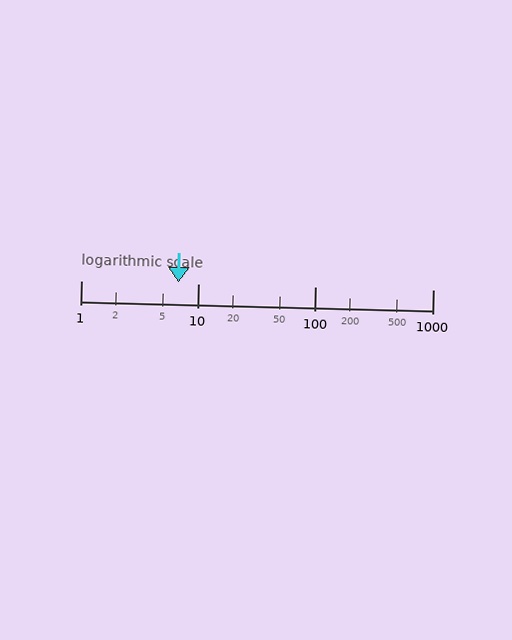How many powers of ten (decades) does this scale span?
The scale spans 3 decades, from 1 to 1000.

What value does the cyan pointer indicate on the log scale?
The pointer indicates approximately 6.8.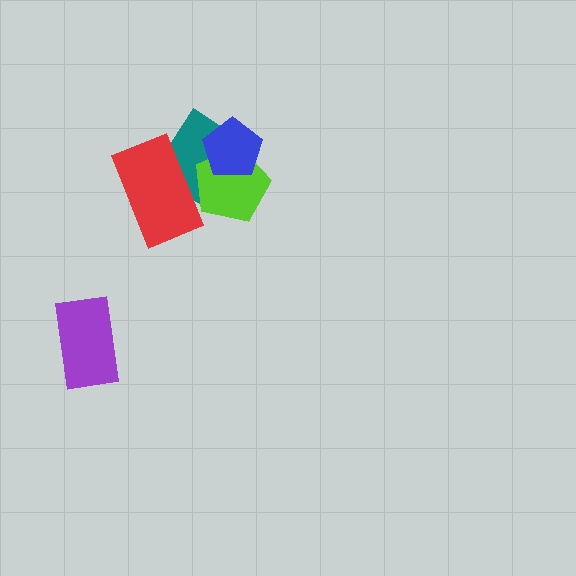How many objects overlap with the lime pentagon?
3 objects overlap with the lime pentagon.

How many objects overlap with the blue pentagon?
2 objects overlap with the blue pentagon.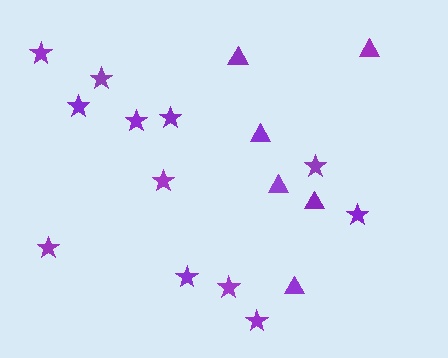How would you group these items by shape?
There are 2 groups: one group of stars (12) and one group of triangles (6).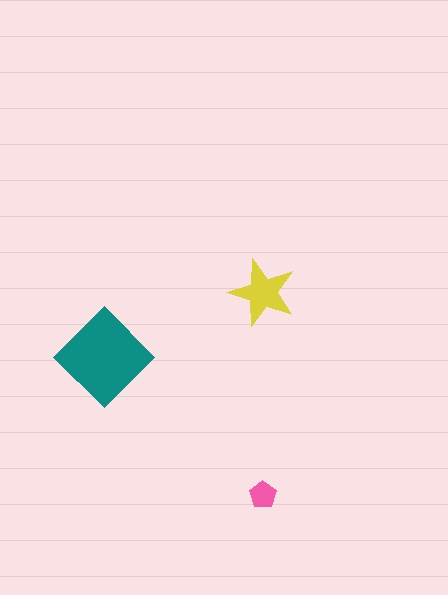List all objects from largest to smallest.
The teal diamond, the yellow star, the pink pentagon.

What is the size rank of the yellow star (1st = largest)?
2nd.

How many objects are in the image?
There are 3 objects in the image.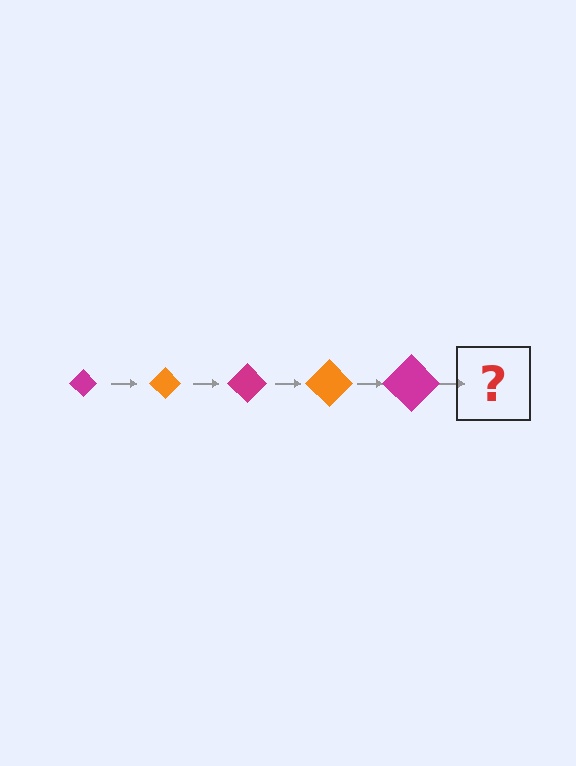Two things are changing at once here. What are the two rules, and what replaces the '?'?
The two rules are that the diamond grows larger each step and the color cycles through magenta and orange. The '?' should be an orange diamond, larger than the previous one.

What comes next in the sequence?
The next element should be an orange diamond, larger than the previous one.